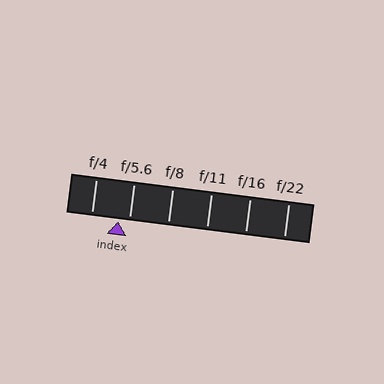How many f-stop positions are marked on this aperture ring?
There are 6 f-stop positions marked.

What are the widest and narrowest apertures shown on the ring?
The widest aperture shown is f/4 and the narrowest is f/22.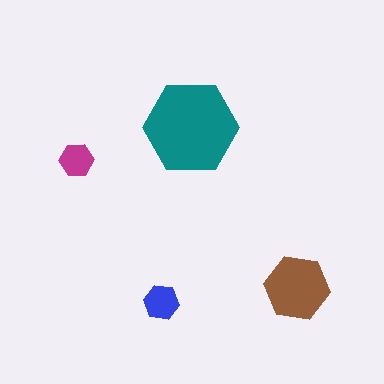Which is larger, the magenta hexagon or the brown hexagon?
The brown one.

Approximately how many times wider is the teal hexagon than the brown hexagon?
About 1.5 times wider.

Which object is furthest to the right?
The brown hexagon is rightmost.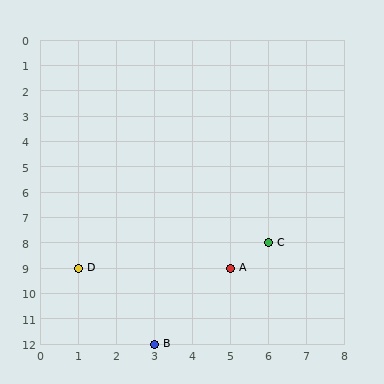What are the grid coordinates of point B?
Point B is at grid coordinates (3, 12).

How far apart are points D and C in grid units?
Points D and C are 5 columns and 1 row apart (about 5.1 grid units diagonally).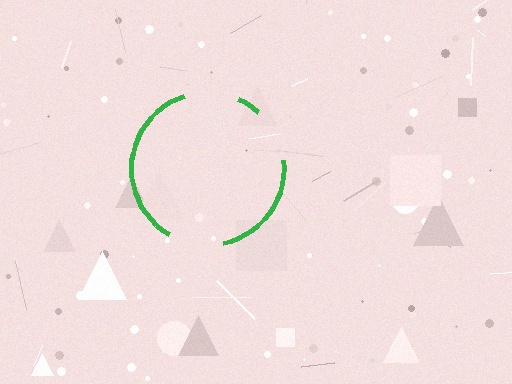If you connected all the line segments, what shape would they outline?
They would outline a circle.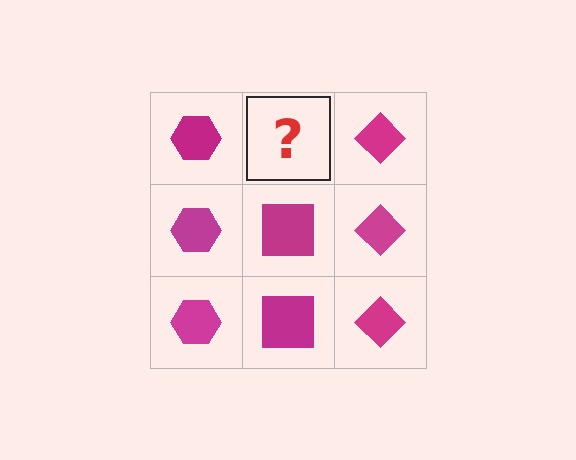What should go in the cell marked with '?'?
The missing cell should contain a magenta square.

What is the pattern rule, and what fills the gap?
The rule is that each column has a consistent shape. The gap should be filled with a magenta square.